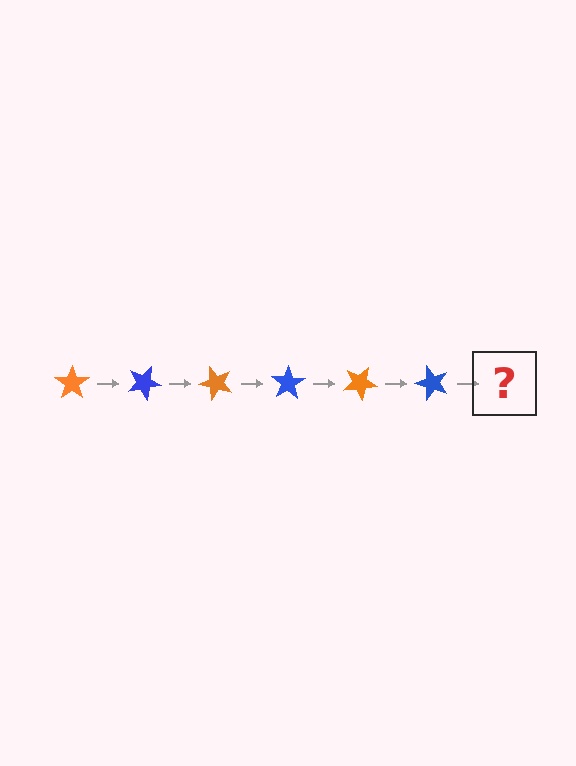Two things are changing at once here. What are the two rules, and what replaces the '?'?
The two rules are that it rotates 25 degrees each step and the color cycles through orange and blue. The '?' should be an orange star, rotated 150 degrees from the start.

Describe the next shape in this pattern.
It should be an orange star, rotated 150 degrees from the start.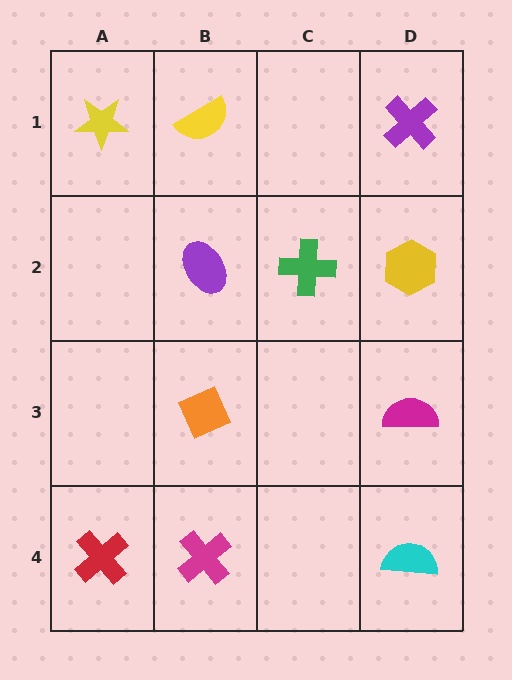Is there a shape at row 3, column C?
No, that cell is empty.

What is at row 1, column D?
A purple cross.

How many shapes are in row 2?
3 shapes.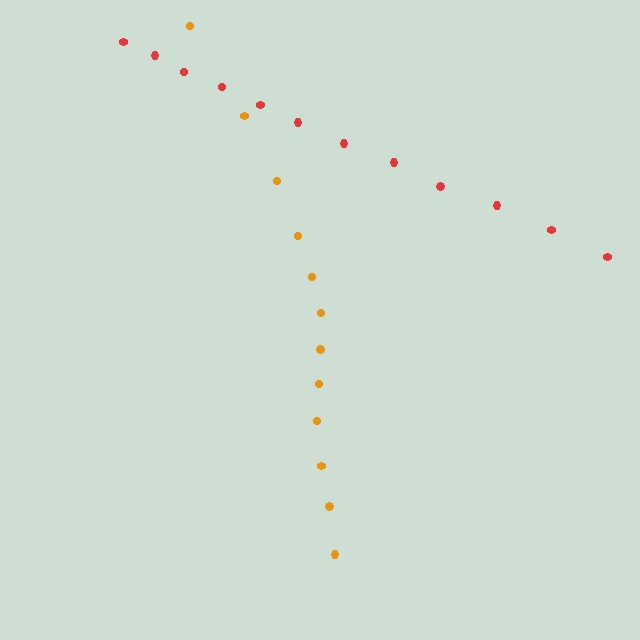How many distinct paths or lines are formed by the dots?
There are 2 distinct paths.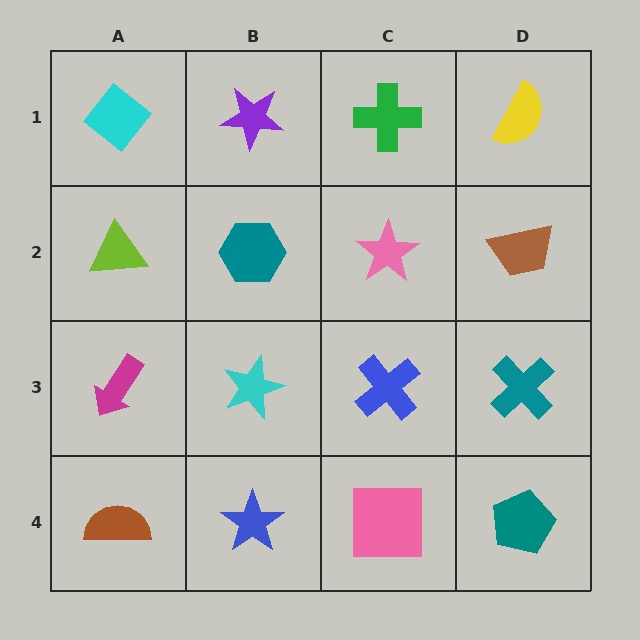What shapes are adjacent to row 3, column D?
A brown trapezoid (row 2, column D), a teal pentagon (row 4, column D), a blue cross (row 3, column C).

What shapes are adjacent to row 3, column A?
A lime triangle (row 2, column A), a brown semicircle (row 4, column A), a cyan star (row 3, column B).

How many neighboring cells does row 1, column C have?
3.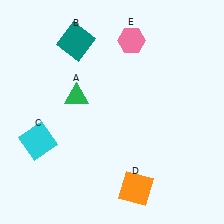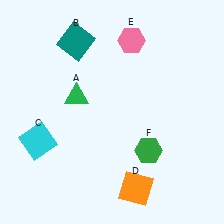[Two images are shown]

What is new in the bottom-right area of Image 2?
A green hexagon (F) was added in the bottom-right area of Image 2.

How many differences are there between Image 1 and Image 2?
There is 1 difference between the two images.